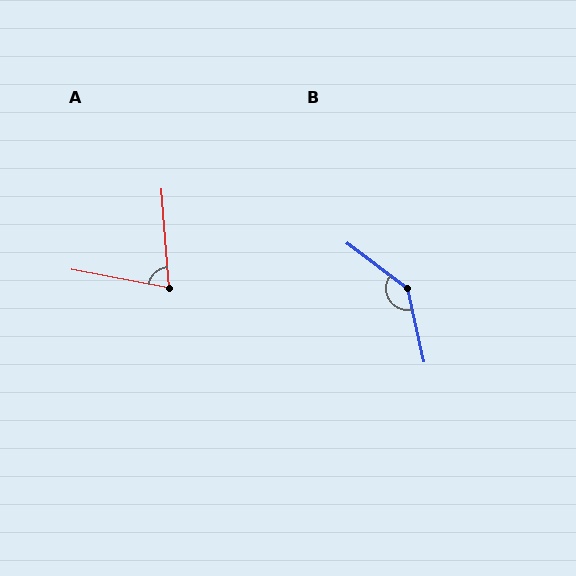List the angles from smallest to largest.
A (75°), B (140°).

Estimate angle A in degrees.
Approximately 75 degrees.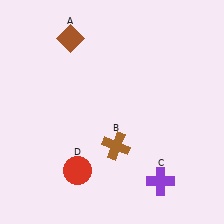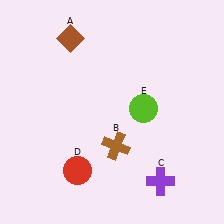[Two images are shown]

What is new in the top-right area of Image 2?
A lime circle (E) was added in the top-right area of Image 2.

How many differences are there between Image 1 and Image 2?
There is 1 difference between the two images.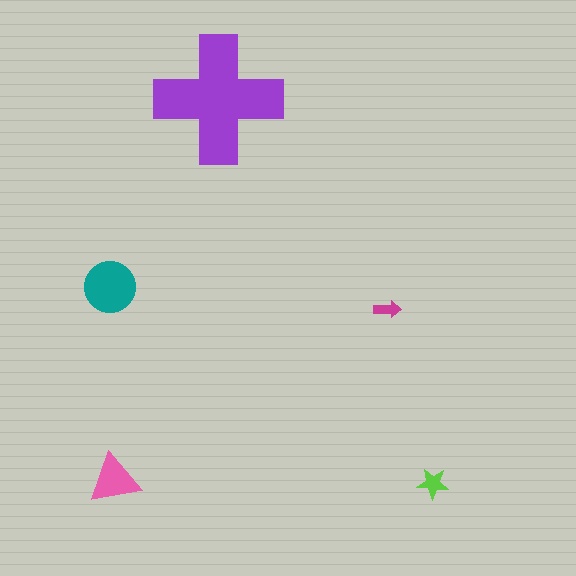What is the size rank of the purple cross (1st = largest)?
1st.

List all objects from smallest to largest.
The magenta arrow, the lime star, the pink triangle, the teal circle, the purple cross.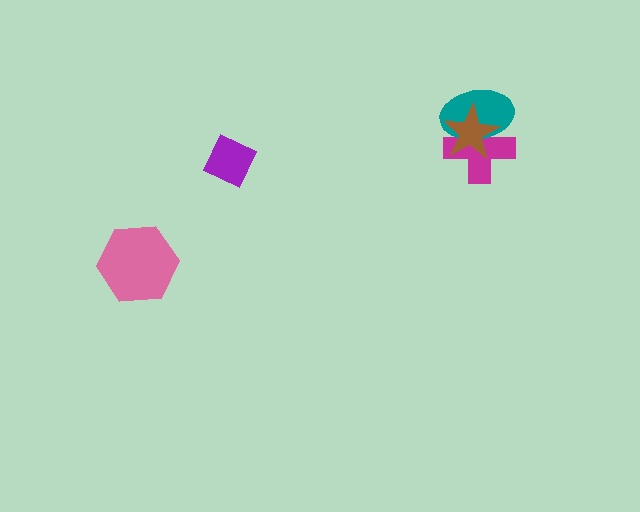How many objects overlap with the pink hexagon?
0 objects overlap with the pink hexagon.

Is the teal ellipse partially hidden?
Yes, it is partially covered by another shape.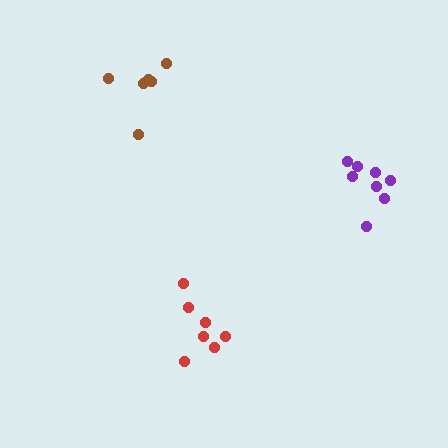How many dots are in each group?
Group 1: 6 dots, Group 2: 7 dots, Group 3: 8 dots (21 total).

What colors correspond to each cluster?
The clusters are colored: brown, red, purple.